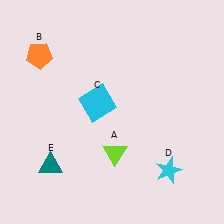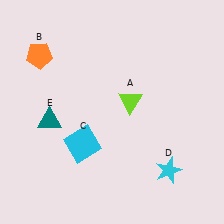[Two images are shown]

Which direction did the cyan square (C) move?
The cyan square (C) moved down.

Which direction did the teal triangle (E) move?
The teal triangle (E) moved up.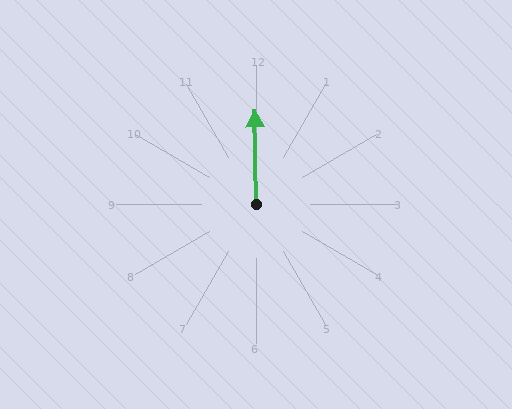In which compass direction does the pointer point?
North.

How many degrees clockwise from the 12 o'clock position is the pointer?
Approximately 359 degrees.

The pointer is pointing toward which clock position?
Roughly 12 o'clock.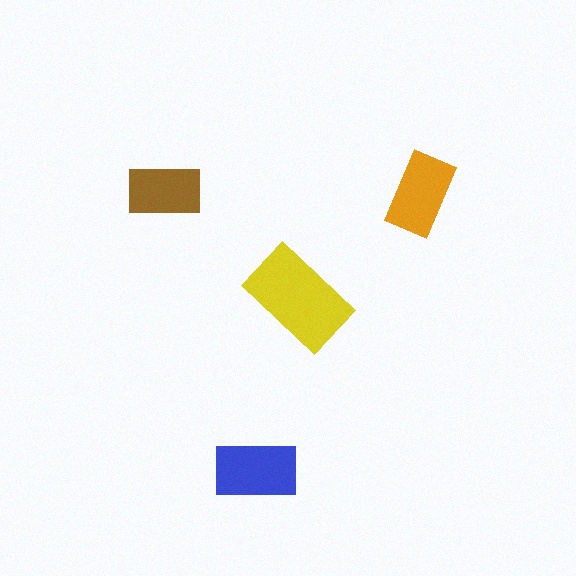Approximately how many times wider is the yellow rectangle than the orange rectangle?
About 1.5 times wider.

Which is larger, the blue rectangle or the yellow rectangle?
The yellow one.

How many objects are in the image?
There are 4 objects in the image.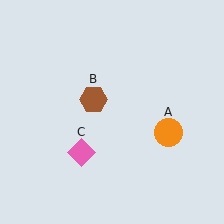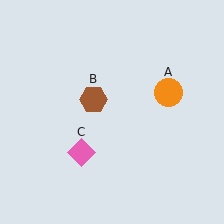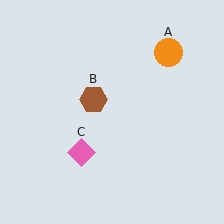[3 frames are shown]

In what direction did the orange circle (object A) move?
The orange circle (object A) moved up.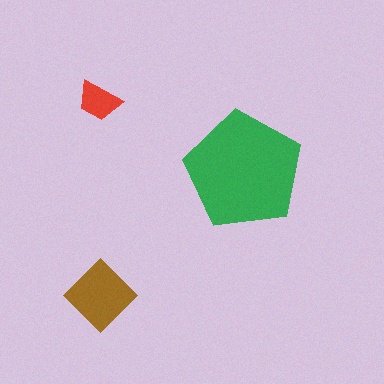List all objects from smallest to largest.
The red trapezoid, the brown diamond, the green pentagon.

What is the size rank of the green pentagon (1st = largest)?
1st.